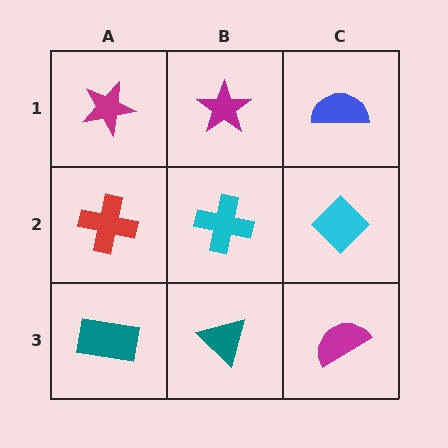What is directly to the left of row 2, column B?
A red cross.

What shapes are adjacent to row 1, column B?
A cyan cross (row 2, column B), a magenta star (row 1, column A), a blue semicircle (row 1, column C).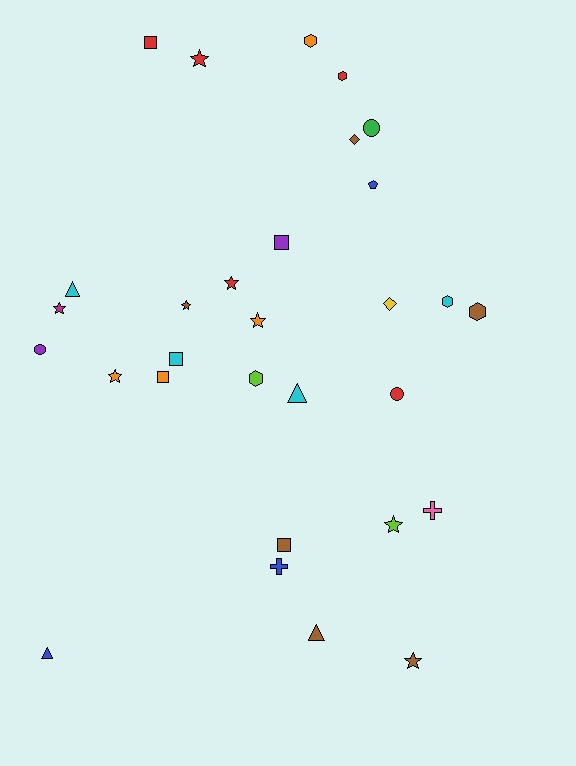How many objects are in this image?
There are 30 objects.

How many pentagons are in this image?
There is 1 pentagon.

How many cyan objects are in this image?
There are 4 cyan objects.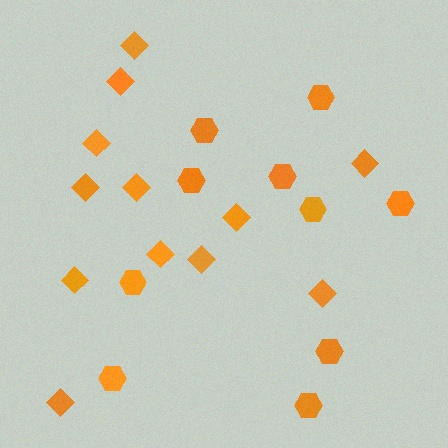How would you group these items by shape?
There are 2 groups: one group of hexagons (10) and one group of diamonds (12).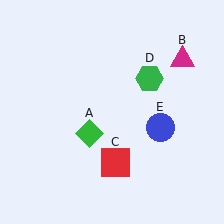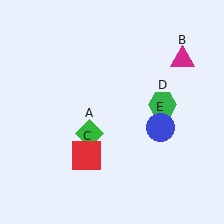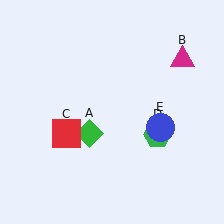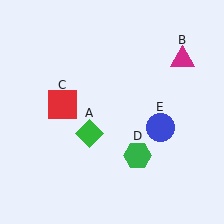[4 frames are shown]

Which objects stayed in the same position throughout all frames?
Green diamond (object A) and magenta triangle (object B) and blue circle (object E) remained stationary.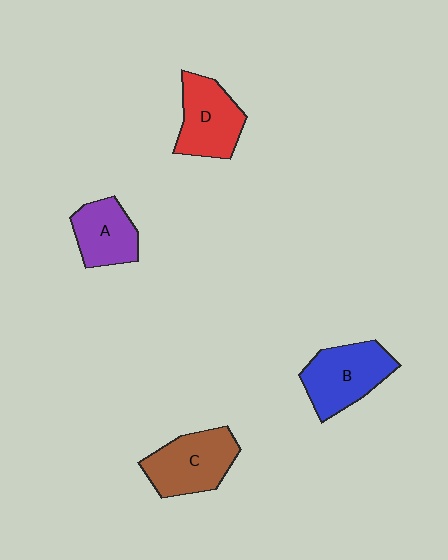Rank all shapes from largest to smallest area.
From largest to smallest: B (blue), C (brown), D (red), A (purple).